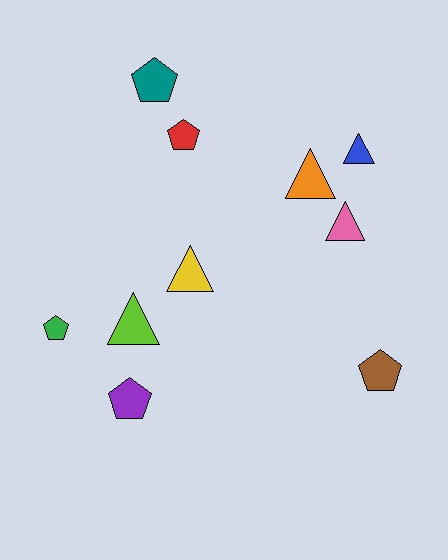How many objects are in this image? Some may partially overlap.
There are 10 objects.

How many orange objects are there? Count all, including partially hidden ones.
There is 1 orange object.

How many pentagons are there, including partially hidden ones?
There are 5 pentagons.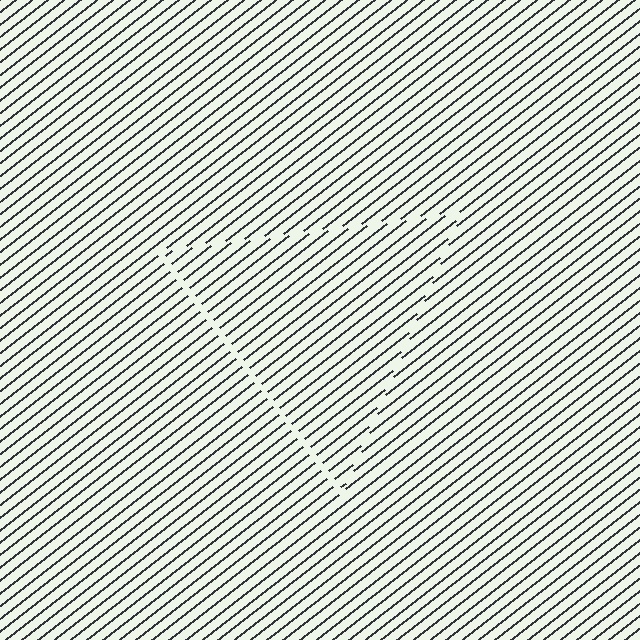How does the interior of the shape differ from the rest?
The interior of the shape contains the same grating, shifted by half a period — the contour is defined by the phase discontinuity where line-ends from the inner and outer gratings abut.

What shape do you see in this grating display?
An illusory triangle. The interior of the shape contains the same grating, shifted by half a period — the contour is defined by the phase discontinuity where line-ends from the inner and outer gratings abut.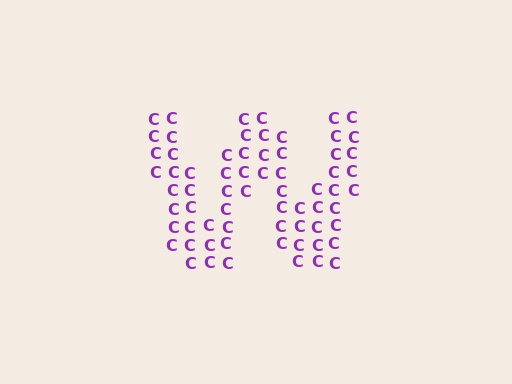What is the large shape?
The large shape is the letter W.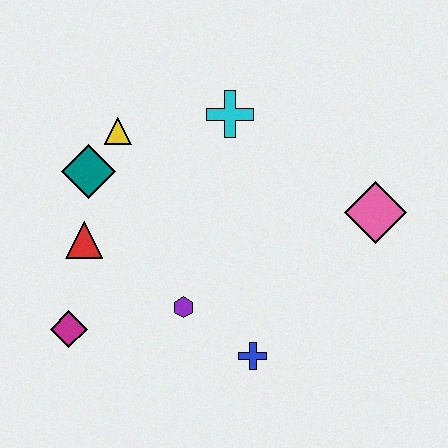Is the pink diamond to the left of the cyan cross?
No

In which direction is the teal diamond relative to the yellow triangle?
The teal diamond is below the yellow triangle.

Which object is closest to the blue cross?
The purple hexagon is closest to the blue cross.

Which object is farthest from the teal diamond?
The pink diamond is farthest from the teal diamond.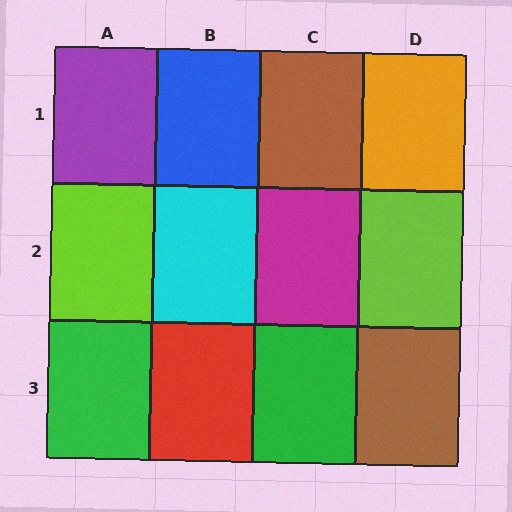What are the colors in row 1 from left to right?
Purple, blue, brown, orange.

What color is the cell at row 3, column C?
Green.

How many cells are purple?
1 cell is purple.